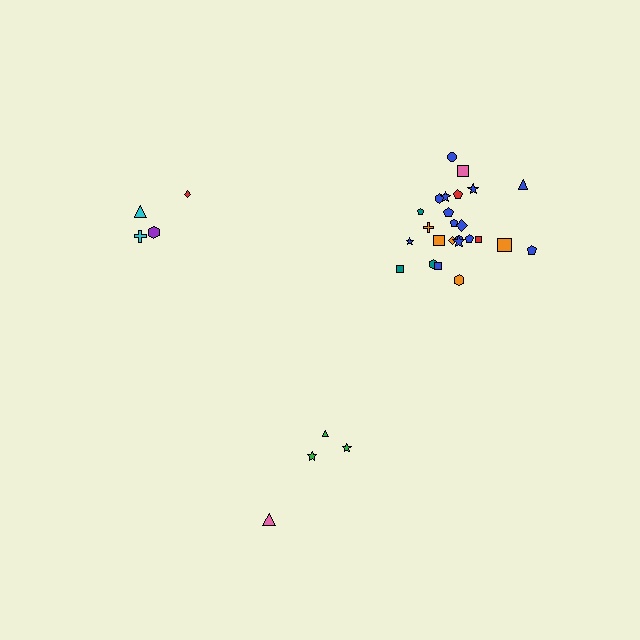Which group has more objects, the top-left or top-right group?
The top-right group.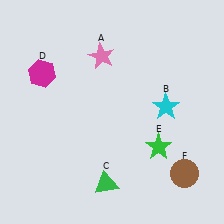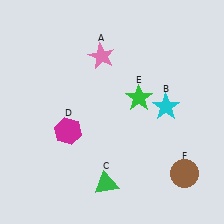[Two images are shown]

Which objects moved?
The objects that moved are: the magenta hexagon (D), the green star (E).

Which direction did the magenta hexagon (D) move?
The magenta hexagon (D) moved down.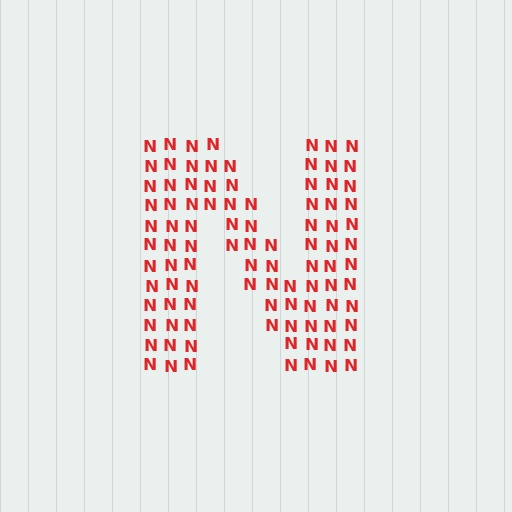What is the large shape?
The large shape is the letter N.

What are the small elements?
The small elements are letter N's.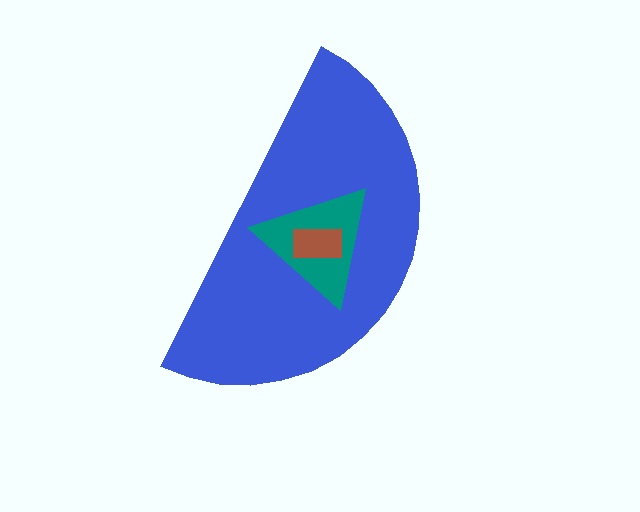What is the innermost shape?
The brown rectangle.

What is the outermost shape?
The blue semicircle.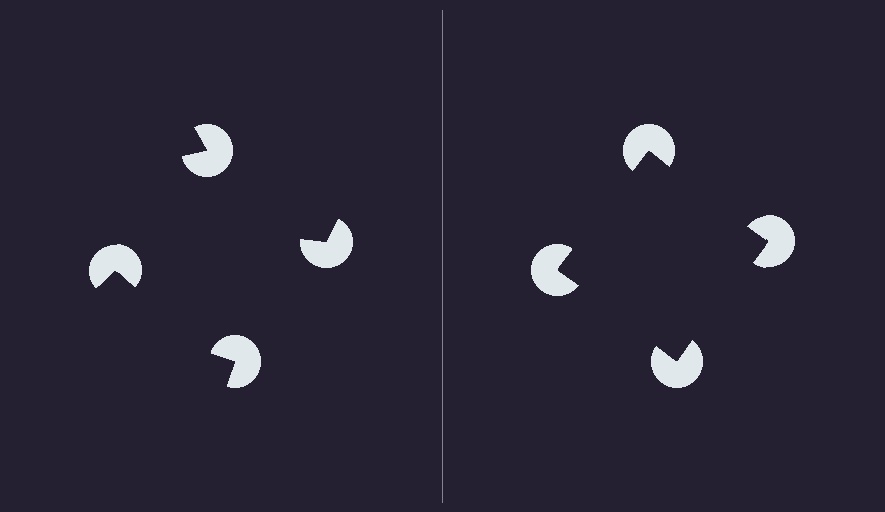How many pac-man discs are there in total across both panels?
8 — 4 on each side.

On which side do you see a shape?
An illusory square appears on the right side. On the left side the wedge cuts are rotated, so no coherent shape forms.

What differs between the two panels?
The pac-man discs are positioned identically on both sides; only the wedge orientations differ. On the right they align to a square; on the left they are misaligned.